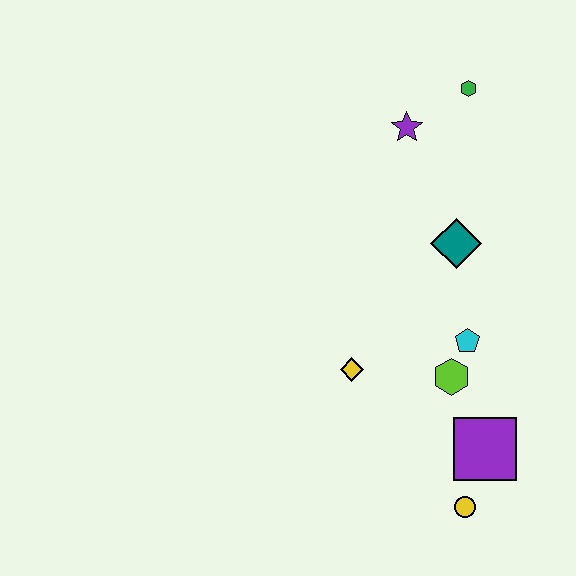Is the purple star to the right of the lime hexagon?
No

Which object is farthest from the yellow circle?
The green hexagon is farthest from the yellow circle.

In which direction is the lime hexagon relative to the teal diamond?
The lime hexagon is below the teal diamond.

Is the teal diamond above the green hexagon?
No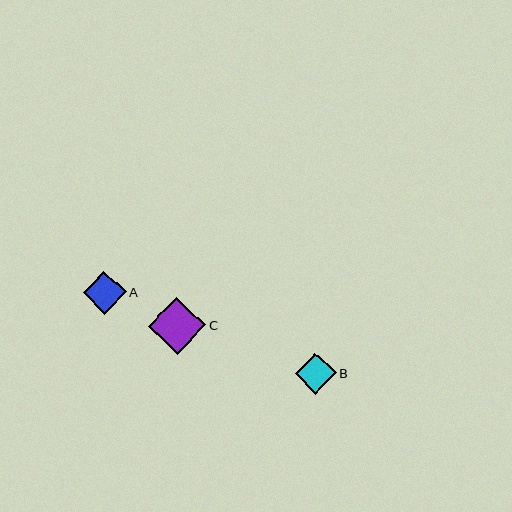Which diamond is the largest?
Diamond C is the largest with a size of approximately 57 pixels.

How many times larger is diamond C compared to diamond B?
Diamond C is approximately 1.4 times the size of diamond B.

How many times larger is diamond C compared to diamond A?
Diamond C is approximately 1.3 times the size of diamond A.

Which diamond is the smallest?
Diamond B is the smallest with a size of approximately 41 pixels.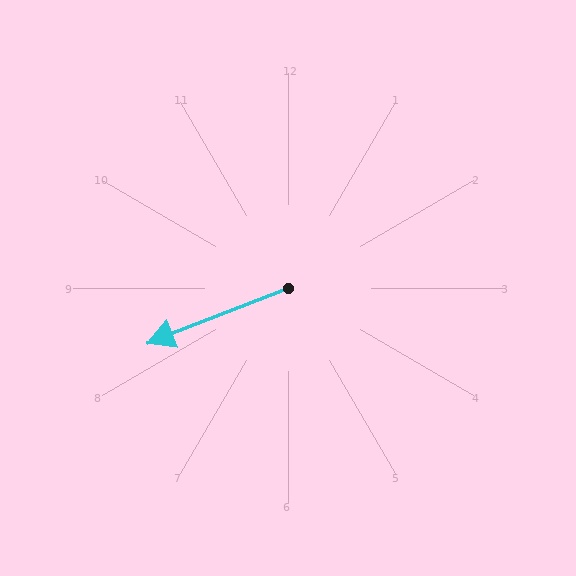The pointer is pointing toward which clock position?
Roughly 8 o'clock.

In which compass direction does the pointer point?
West.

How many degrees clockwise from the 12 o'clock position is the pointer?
Approximately 249 degrees.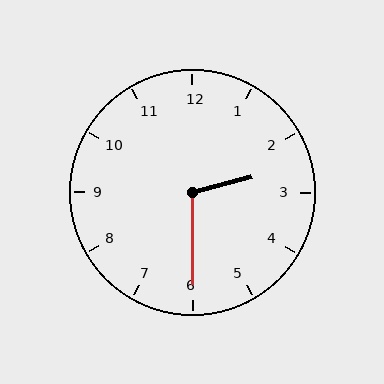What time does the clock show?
2:30.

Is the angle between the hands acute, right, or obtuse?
It is obtuse.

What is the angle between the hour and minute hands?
Approximately 105 degrees.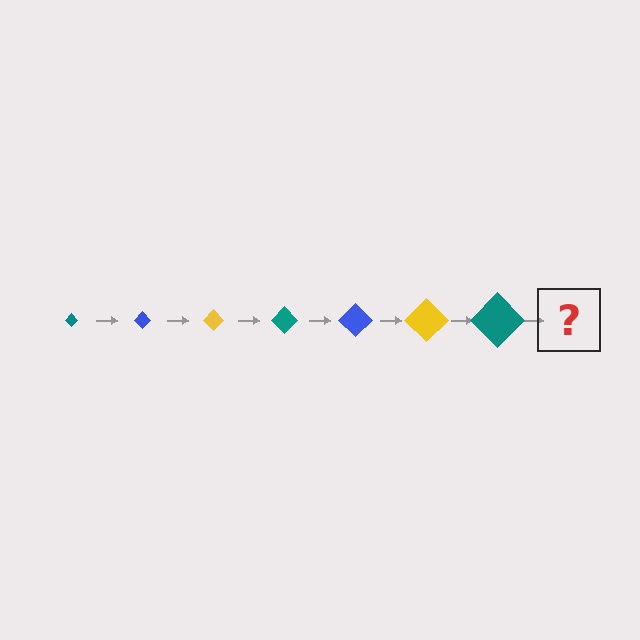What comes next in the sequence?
The next element should be a blue diamond, larger than the previous one.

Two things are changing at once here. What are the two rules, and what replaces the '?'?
The two rules are that the diamond grows larger each step and the color cycles through teal, blue, and yellow. The '?' should be a blue diamond, larger than the previous one.